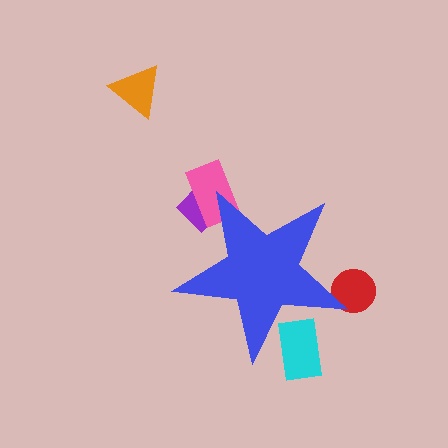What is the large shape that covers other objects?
A blue star.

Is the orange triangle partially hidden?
No, the orange triangle is fully visible.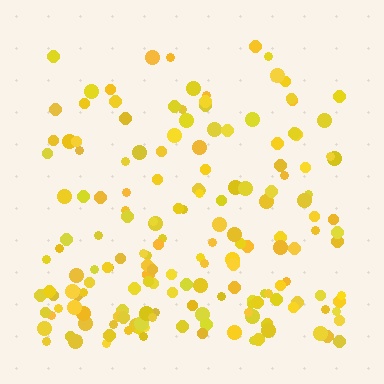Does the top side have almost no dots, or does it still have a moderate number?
Still a moderate number, just noticeably fewer than the bottom.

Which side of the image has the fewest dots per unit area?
The top.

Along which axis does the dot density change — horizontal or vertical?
Vertical.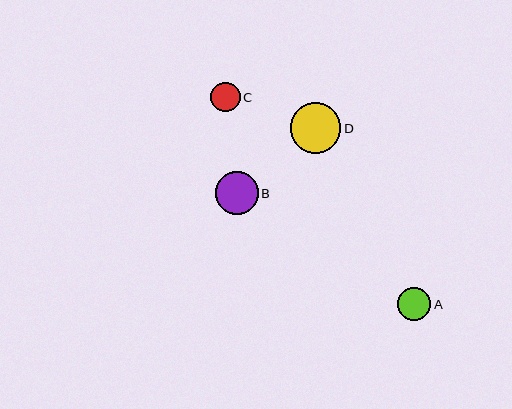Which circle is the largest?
Circle D is the largest with a size of approximately 51 pixels.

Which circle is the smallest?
Circle C is the smallest with a size of approximately 30 pixels.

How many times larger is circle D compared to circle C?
Circle D is approximately 1.7 times the size of circle C.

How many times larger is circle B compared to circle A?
Circle B is approximately 1.3 times the size of circle A.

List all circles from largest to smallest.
From largest to smallest: D, B, A, C.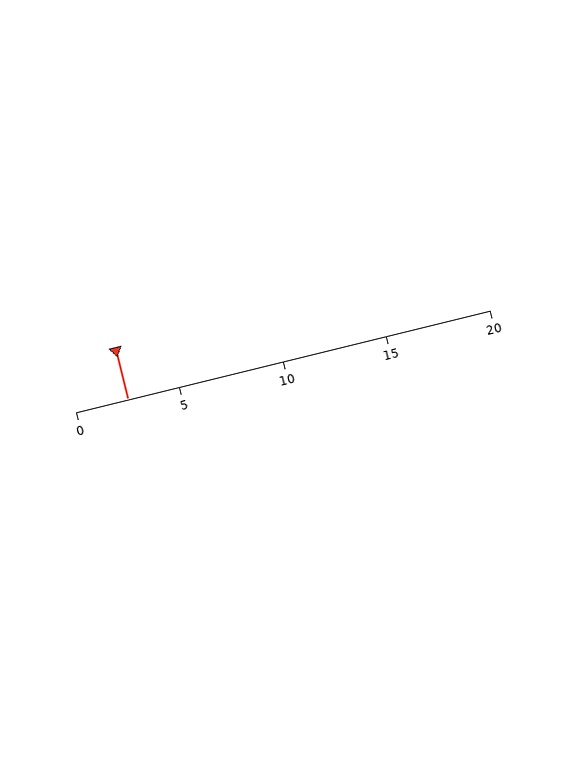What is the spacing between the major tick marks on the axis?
The major ticks are spaced 5 apart.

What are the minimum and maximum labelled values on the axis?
The axis runs from 0 to 20.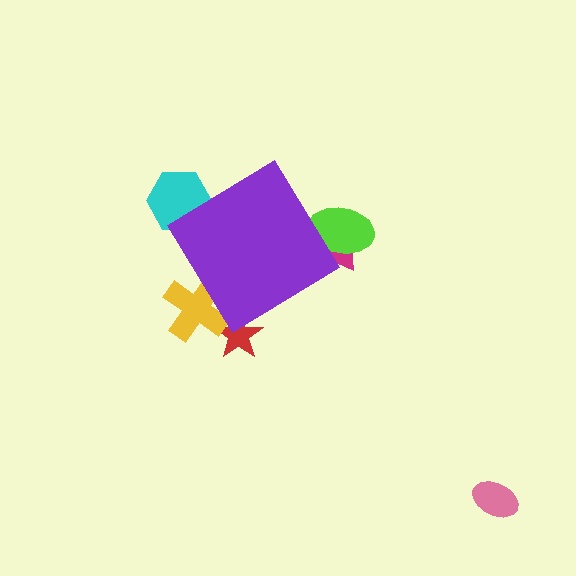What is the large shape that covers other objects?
A purple diamond.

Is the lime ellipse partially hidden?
Yes, the lime ellipse is partially hidden behind the purple diamond.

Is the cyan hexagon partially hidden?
Yes, the cyan hexagon is partially hidden behind the purple diamond.